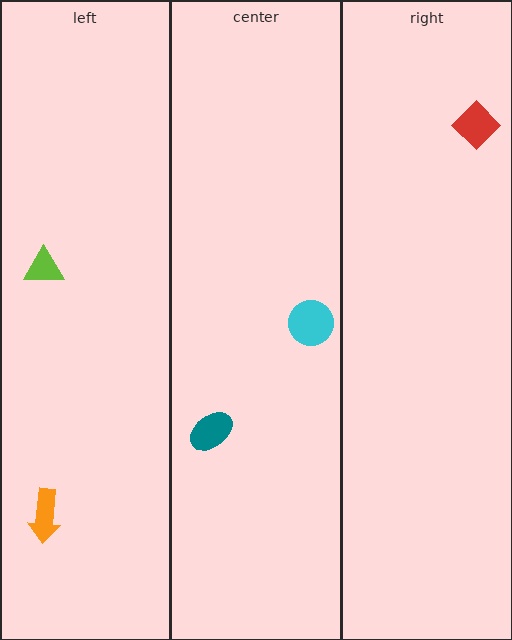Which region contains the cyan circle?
The center region.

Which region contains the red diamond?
The right region.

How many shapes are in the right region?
1.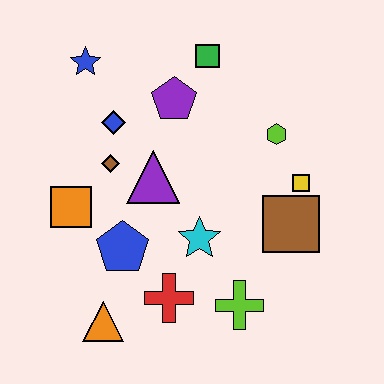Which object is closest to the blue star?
The blue diamond is closest to the blue star.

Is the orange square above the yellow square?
No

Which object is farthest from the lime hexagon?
The orange triangle is farthest from the lime hexagon.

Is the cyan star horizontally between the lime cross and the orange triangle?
Yes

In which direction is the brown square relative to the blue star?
The brown square is to the right of the blue star.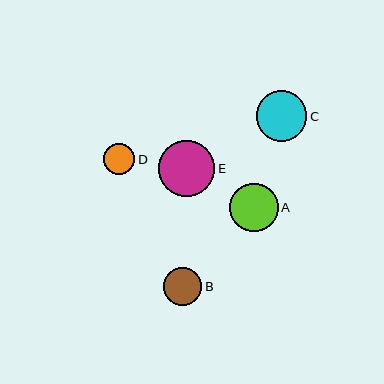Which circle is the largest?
Circle E is the largest with a size of approximately 56 pixels.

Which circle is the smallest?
Circle D is the smallest with a size of approximately 31 pixels.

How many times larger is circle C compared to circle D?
Circle C is approximately 1.6 times the size of circle D.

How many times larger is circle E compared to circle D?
Circle E is approximately 1.8 times the size of circle D.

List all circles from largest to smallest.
From largest to smallest: E, C, A, B, D.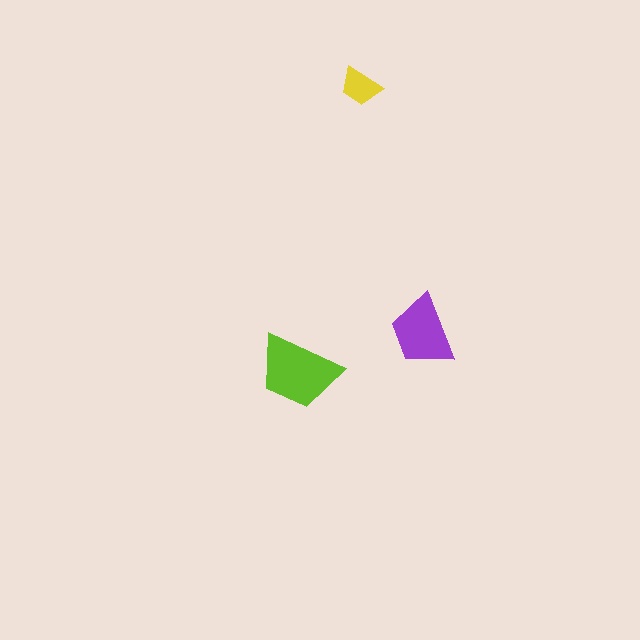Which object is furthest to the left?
The lime trapezoid is leftmost.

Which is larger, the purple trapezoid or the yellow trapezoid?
The purple one.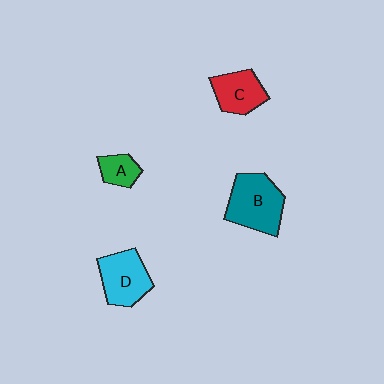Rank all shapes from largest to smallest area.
From largest to smallest: B (teal), D (cyan), C (red), A (green).